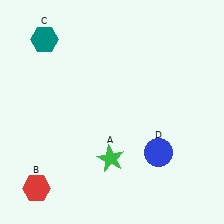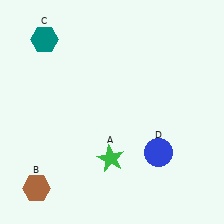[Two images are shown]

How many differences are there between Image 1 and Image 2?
There is 1 difference between the two images.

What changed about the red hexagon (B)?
In Image 1, B is red. In Image 2, it changed to brown.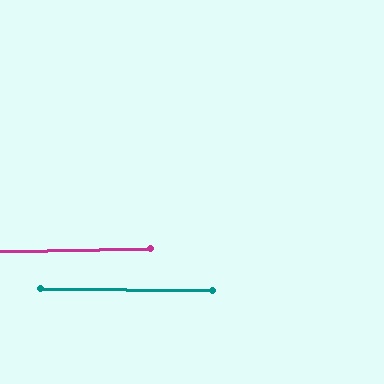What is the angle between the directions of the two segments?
Approximately 2 degrees.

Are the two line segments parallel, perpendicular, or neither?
Parallel — their directions differ by only 1.7°.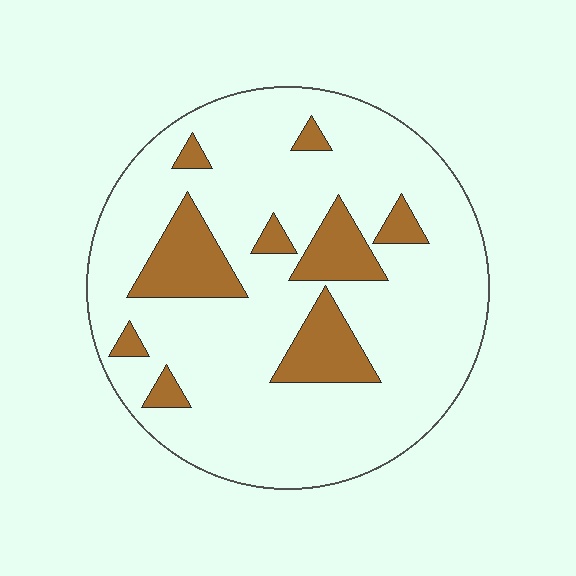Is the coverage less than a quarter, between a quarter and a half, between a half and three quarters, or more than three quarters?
Less than a quarter.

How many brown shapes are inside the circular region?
9.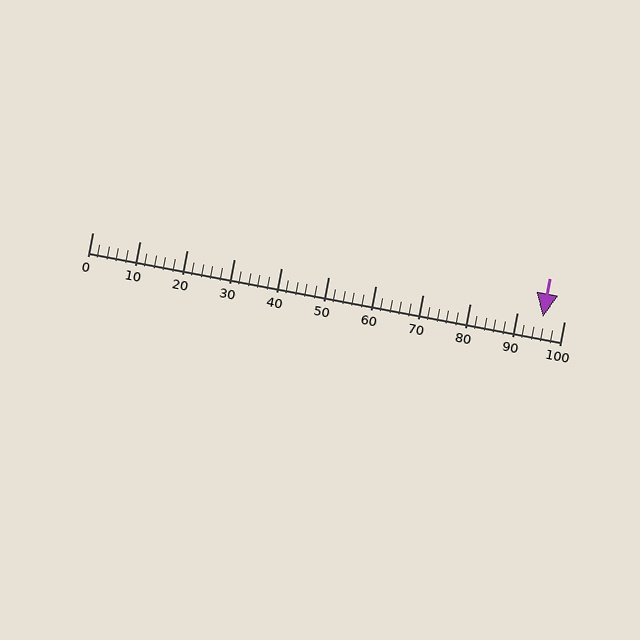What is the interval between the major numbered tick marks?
The major tick marks are spaced 10 units apart.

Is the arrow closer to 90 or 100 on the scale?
The arrow is closer to 100.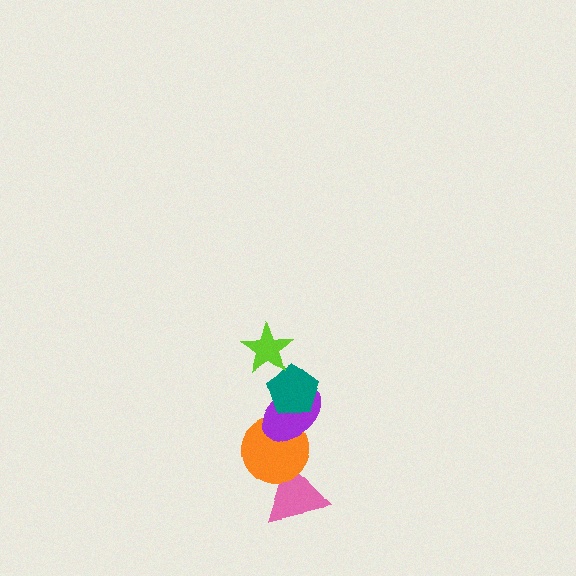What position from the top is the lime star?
The lime star is 1st from the top.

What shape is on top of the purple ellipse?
The teal pentagon is on top of the purple ellipse.